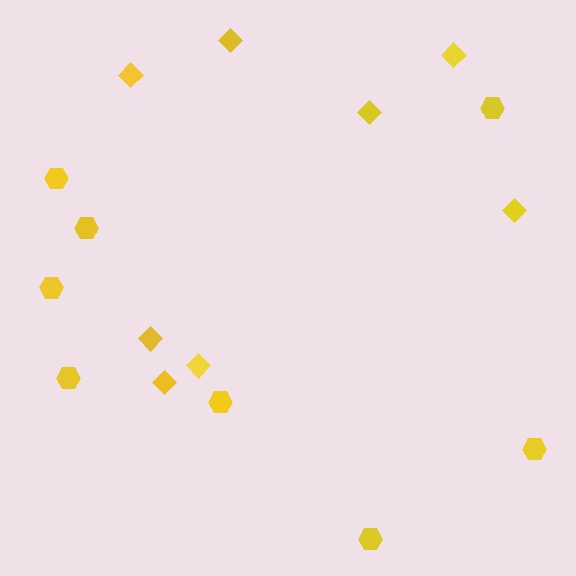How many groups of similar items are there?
There are 2 groups: one group of diamonds (8) and one group of hexagons (8).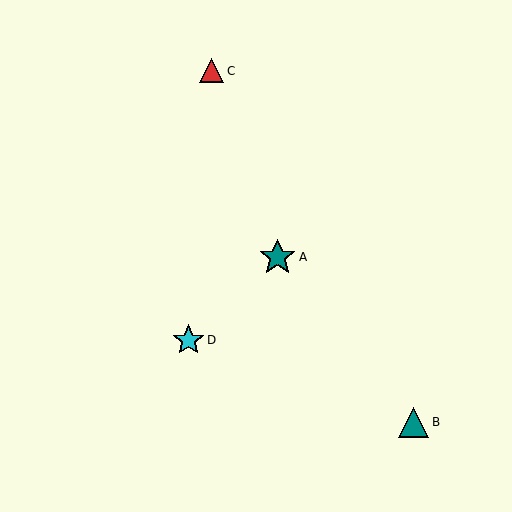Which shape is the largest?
The teal star (labeled A) is the largest.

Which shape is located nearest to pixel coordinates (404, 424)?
The teal triangle (labeled B) at (414, 422) is nearest to that location.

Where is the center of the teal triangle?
The center of the teal triangle is at (414, 422).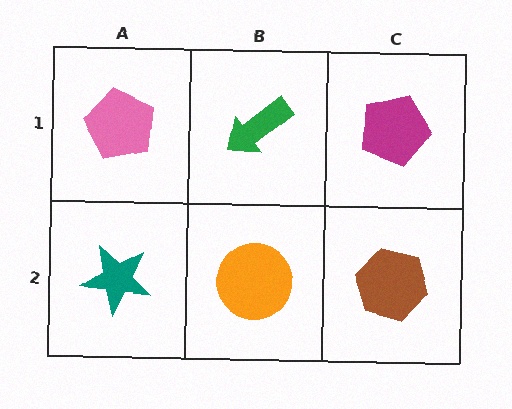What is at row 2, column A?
A teal star.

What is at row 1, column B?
A green arrow.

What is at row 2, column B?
An orange circle.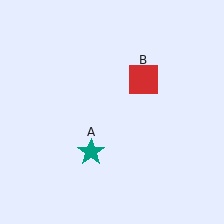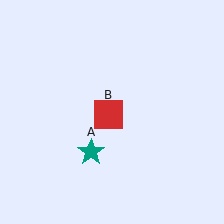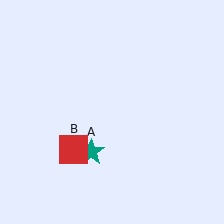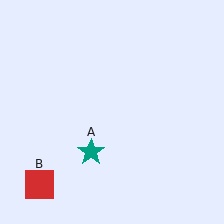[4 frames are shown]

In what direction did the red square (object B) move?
The red square (object B) moved down and to the left.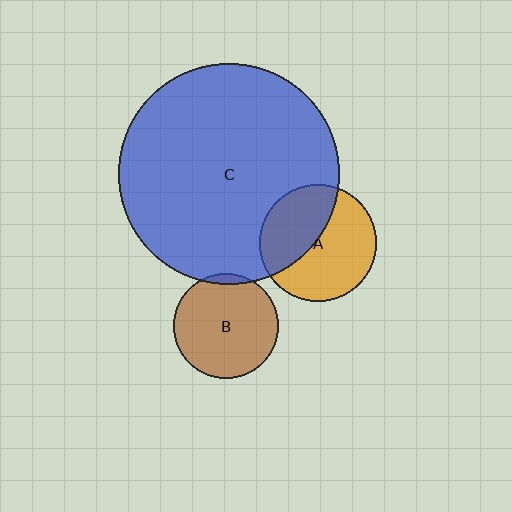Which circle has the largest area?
Circle C (blue).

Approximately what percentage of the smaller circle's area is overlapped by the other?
Approximately 40%.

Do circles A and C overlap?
Yes.